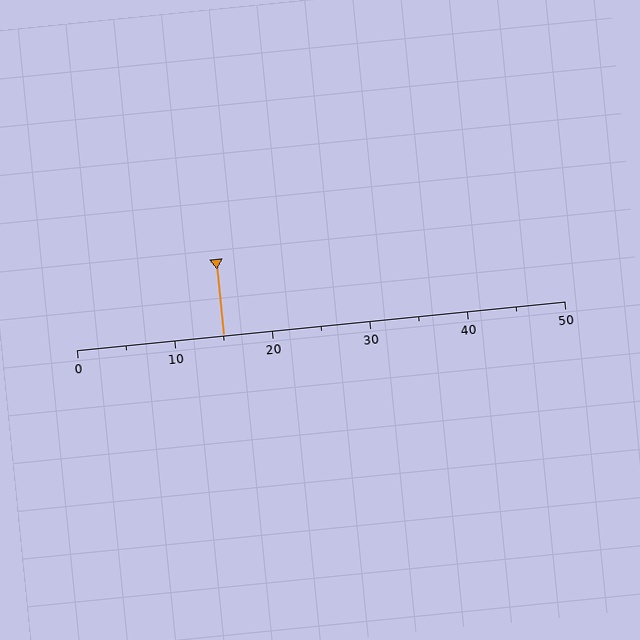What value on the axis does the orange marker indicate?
The marker indicates approximately 15.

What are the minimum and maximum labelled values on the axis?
The axis runs from 0 to 50.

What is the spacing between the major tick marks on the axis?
The major ticks are spaced 10 apart.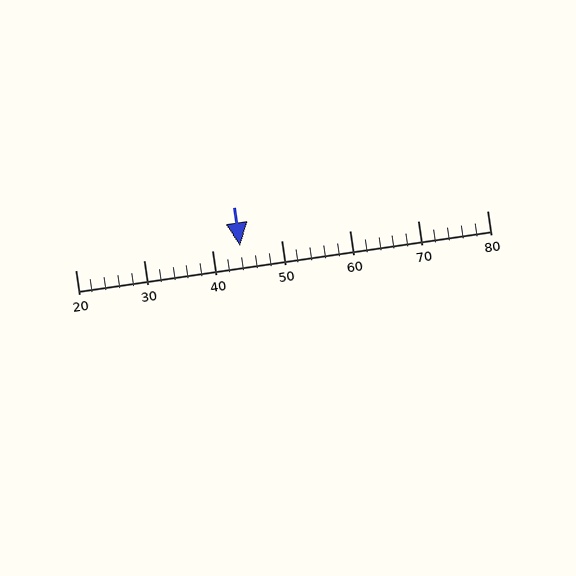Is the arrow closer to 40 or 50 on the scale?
The arrow is closer to 40.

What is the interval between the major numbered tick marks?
The major tick marks are spaced 10 units apart.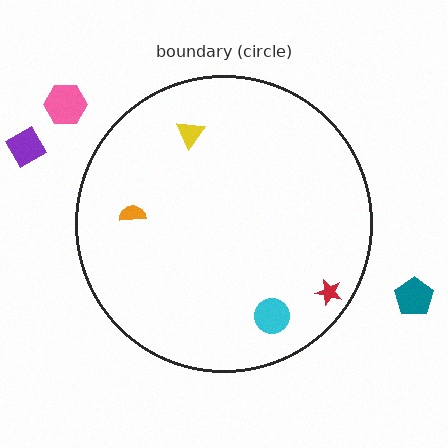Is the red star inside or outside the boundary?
Inside.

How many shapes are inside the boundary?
4 inside, 3 outside.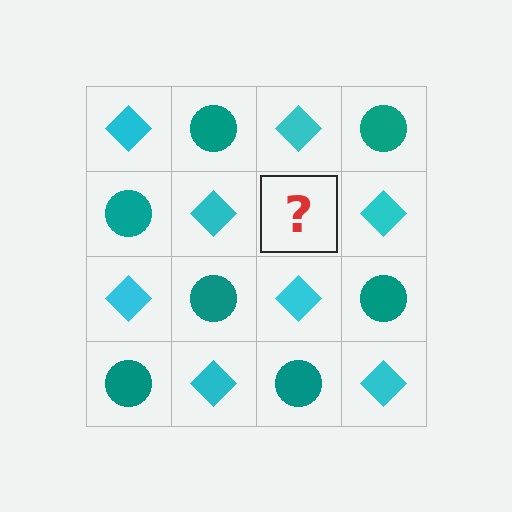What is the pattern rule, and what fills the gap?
The rule is that it alternates cyan diamond and teal circle in a checkerboard pattern. The gap should be filled with a teal circle.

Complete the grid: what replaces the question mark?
The question mark should be replaced with a teal circle.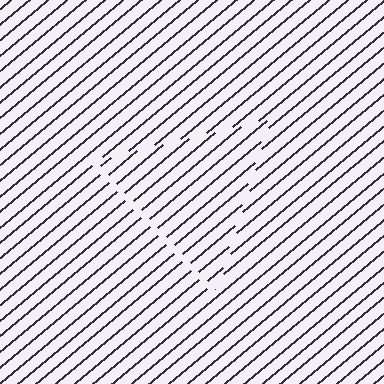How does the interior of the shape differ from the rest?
The interior of the shape contains the same grating, shifted by half a period — the contour is defined by the phase discontinuity where line-ends from the inner and outer gratings abut.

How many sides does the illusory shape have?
3 sides — the line-ends trace a triangle.